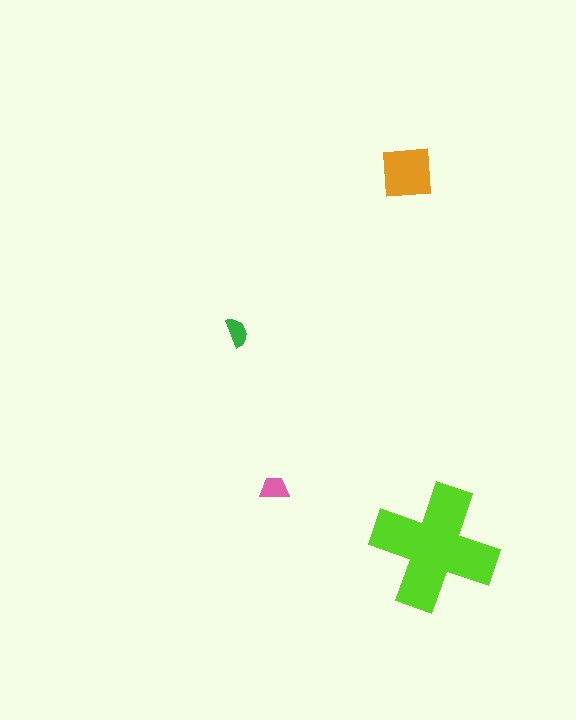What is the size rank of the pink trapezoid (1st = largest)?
3rd.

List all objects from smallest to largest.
The green semicircle, the pink trapezoid, the orange square, the lime cross.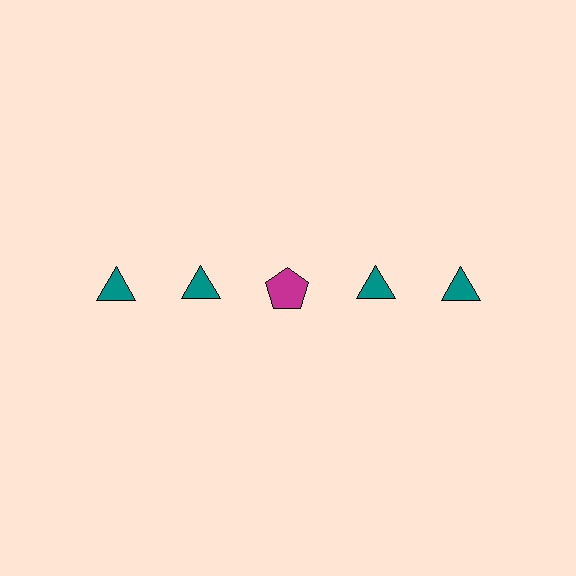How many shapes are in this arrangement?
There are 5 shapes arranged in a grid pattern.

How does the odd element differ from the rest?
It differs in both color (magenta instead of teal) and shape (pentagon instead of triangle).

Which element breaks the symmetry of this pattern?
The magenta pentagon in the top row, center column breaks the symmetry. All other shapes are teal triangles.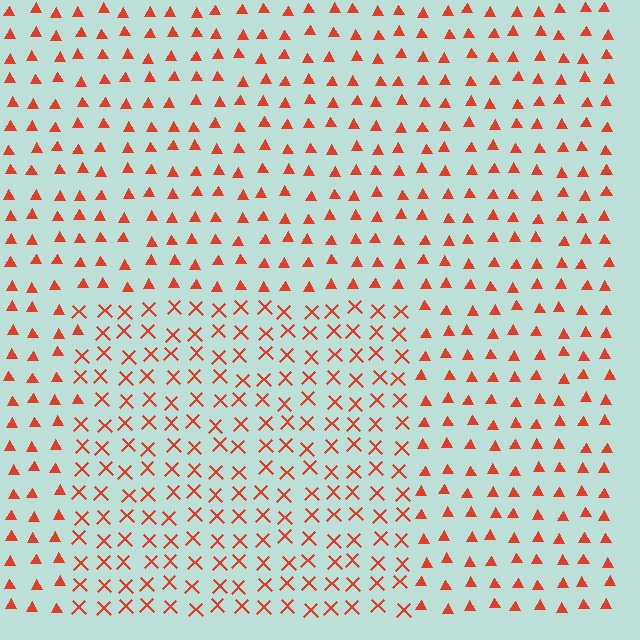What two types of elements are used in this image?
The image uses X marks inside the rectangle region and triangles outside it.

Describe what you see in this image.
The image is filled with small red elements arranged in a uniform grid. A rectangle-shaped region contains X marks, while the surrounding area contains triangles. The boundary is defined purely by the change in element shape.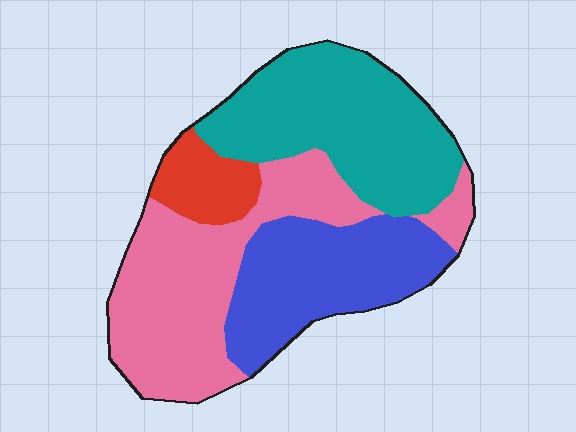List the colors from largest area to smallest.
From largest to smallest: pink, teal, blue, red.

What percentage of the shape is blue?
Blue takes up about one quarter (1/4) of the shape.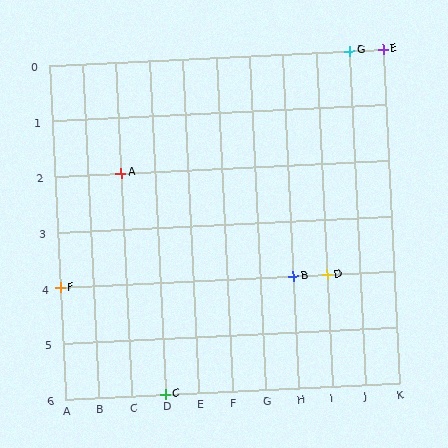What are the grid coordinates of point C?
Point C is at grid coordinates (D, 6).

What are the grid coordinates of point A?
Point A is at grid coordinates (C, 2).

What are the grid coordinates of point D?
Point D is at grid coordinates (I, 4).